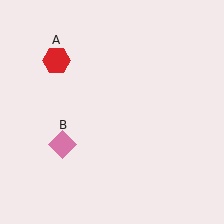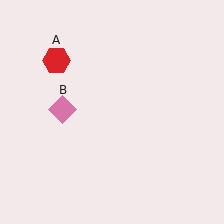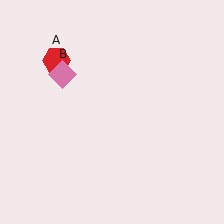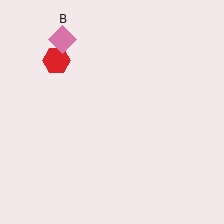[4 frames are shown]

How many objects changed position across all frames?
1 object changed position: pink diamond (object B).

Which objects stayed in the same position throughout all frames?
Red hexagon (object A) remained stationary.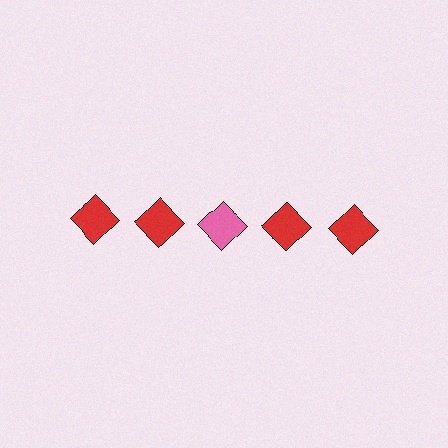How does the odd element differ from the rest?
It has a different color: pink instead of red.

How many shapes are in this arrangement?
There are 5 shapes arranged in a grid pattern.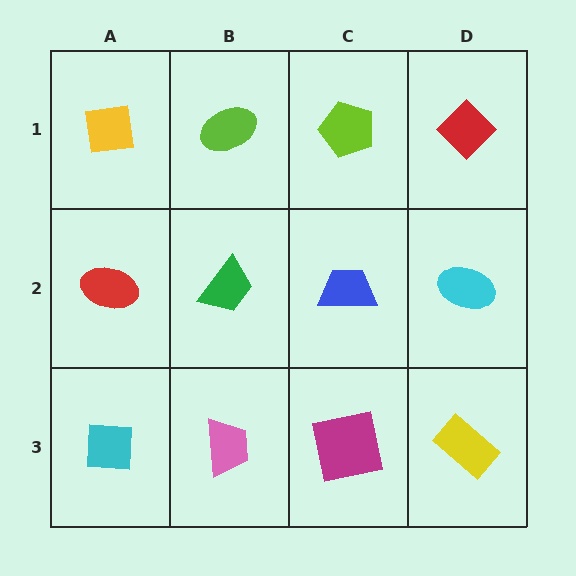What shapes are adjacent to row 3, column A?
A red ellipse (row 2, column A), a pink trapezoid (row 3, column B).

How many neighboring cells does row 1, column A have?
2.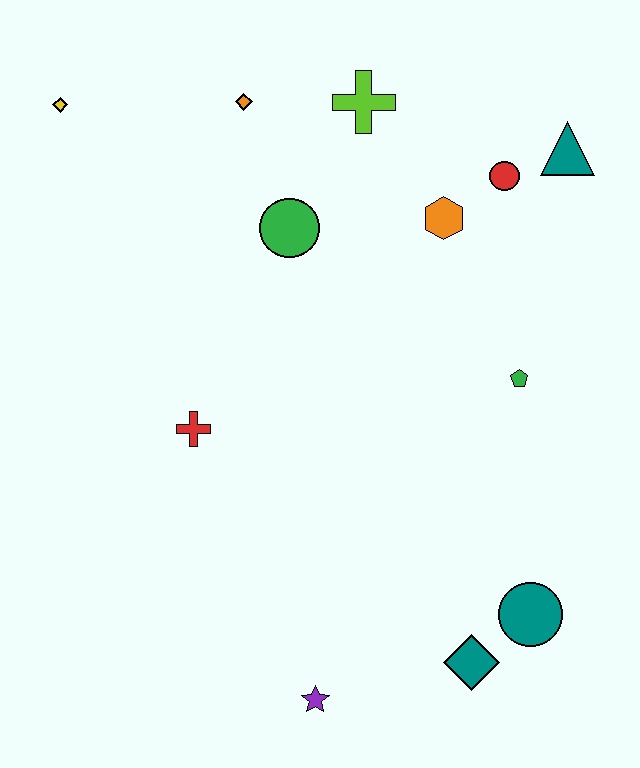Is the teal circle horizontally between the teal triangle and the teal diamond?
Yes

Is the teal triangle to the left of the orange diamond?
No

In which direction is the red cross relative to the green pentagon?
The red cross is to the left of the green pentagon.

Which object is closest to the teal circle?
The teal diamond is closest to the teal circle.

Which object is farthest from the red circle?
The purple star is farthest from the red circle.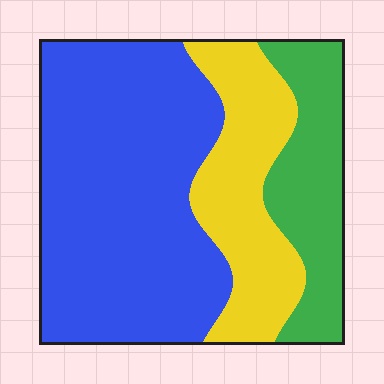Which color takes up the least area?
Green, at roughly 20%.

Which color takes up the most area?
Blue, at roughly 55%.